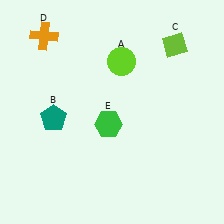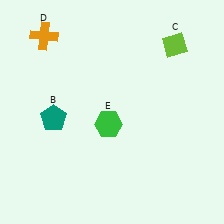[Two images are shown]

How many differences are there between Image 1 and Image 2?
There is 1 difference between the two images.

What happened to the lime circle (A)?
The lime circle (A) was removed in Image 2. It was in the top-right area of Image 1.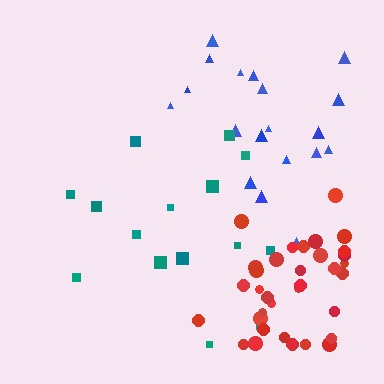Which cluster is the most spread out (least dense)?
Teal.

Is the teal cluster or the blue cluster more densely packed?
Blue.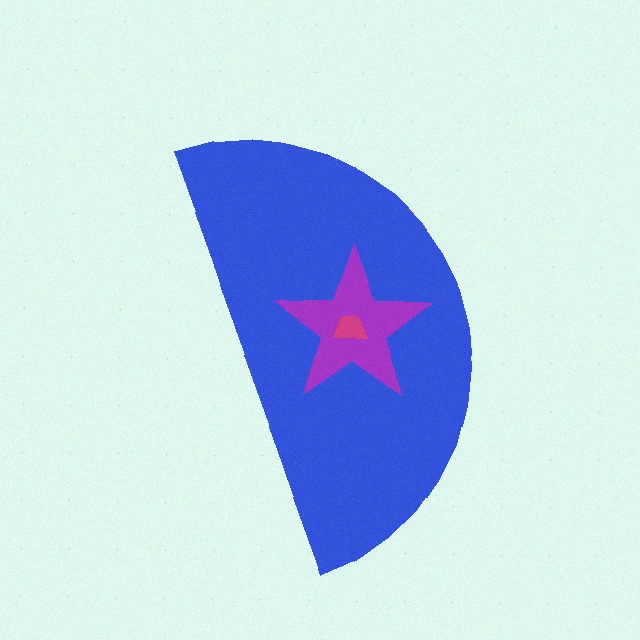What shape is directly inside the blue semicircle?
The purple star.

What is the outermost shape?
The blue semicircle.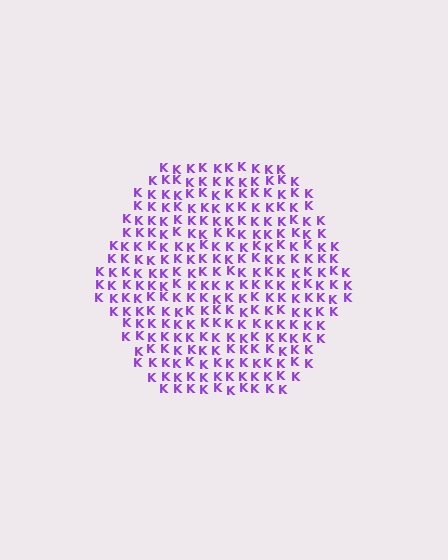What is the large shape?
The large shape is a hexagon.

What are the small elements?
The small elements are letter K's.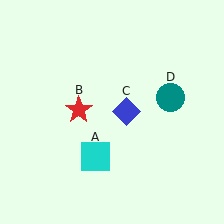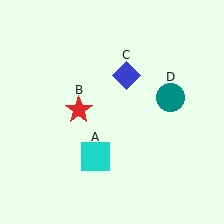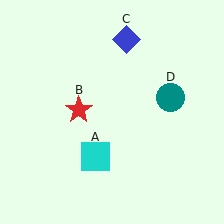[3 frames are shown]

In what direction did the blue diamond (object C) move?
The blue diamond (object C) moved up.